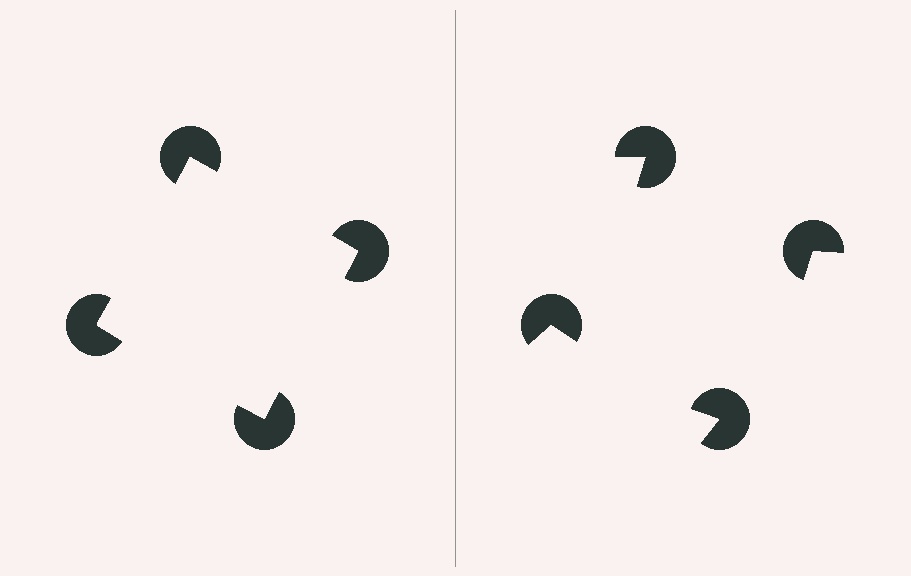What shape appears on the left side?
An illusory square.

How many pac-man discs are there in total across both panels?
8 — 4 on each side.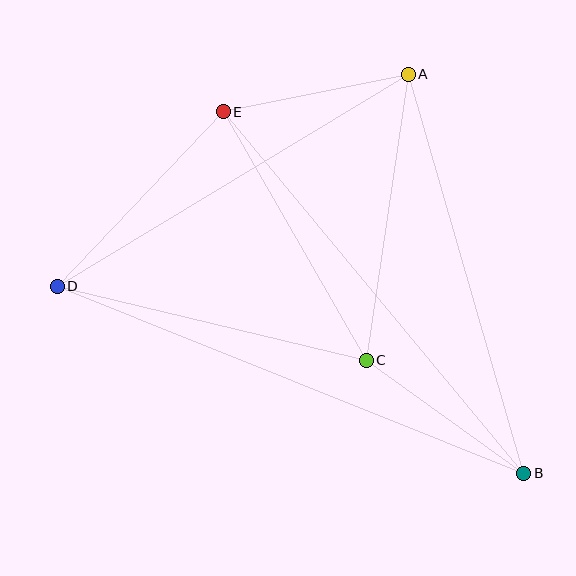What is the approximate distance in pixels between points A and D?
The distance between A and D is approximately 410 pixels.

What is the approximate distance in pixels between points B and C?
The distance between B and C is approximately 194 pixels.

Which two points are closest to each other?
Points A and E are closest to each other.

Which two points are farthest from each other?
Points B and D are farthest from each other.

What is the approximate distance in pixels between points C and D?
The distance between C and D is approximately 318 pixels.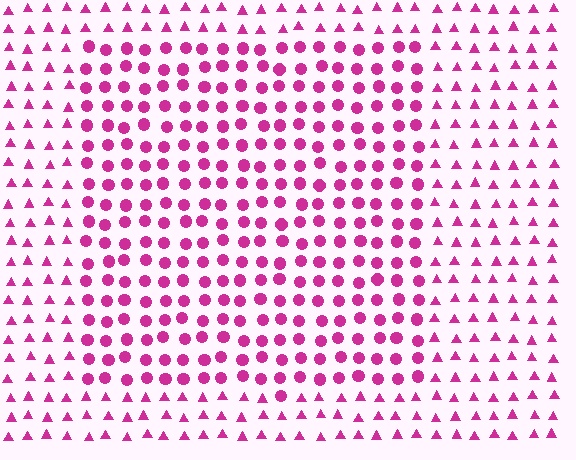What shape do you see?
I see a rectangle.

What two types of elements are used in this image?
The image uses circles inside the rectangle region and triangles outside it.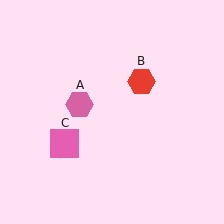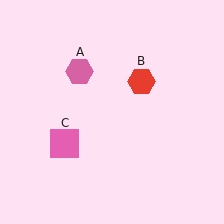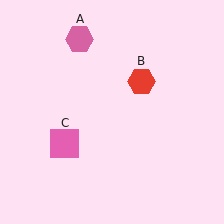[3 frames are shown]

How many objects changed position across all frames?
1 object changed position: pink hexagon (object A).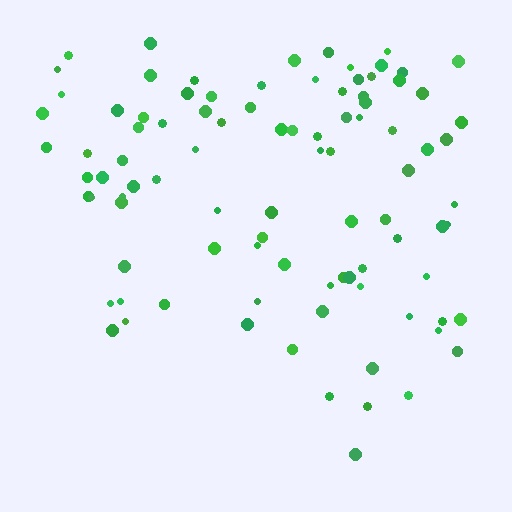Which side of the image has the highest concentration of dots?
The top.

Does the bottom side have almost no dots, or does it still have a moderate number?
Still a moderate number, just noticeably fewer than the top.